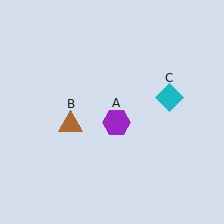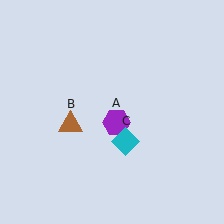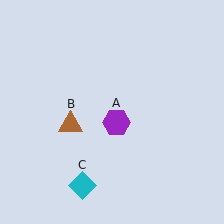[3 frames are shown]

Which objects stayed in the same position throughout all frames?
Purple hexagon (object A) and brown triangle (object B) remained stationary.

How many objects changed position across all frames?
1 object changed position: cyan diamond (object C).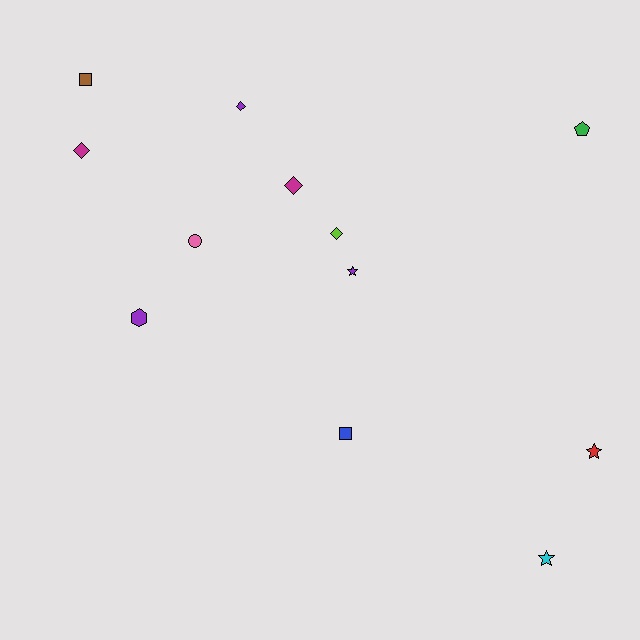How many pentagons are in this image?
There is 1 pentagon.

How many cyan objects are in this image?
There is 1 cyan object.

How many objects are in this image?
There are 12 objects.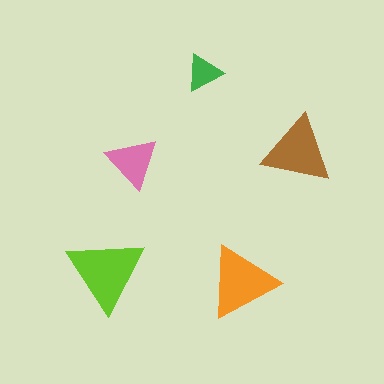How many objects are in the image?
There are 5 objects in the image.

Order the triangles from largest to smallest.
the lime one, the orange one, the brown one, the pink one, the green one.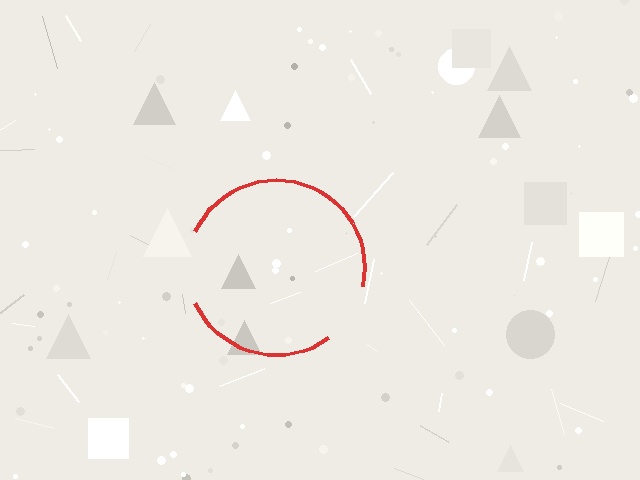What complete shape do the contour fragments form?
The contour fragments form a circle.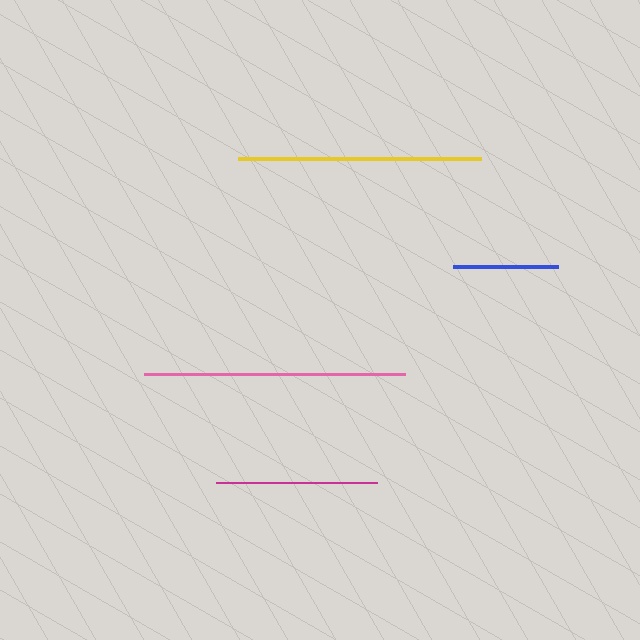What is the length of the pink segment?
The pink segment is approximately 261 pixels long.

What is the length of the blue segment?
The blue segment is approximately 105 pixels long.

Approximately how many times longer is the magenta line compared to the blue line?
The magenta line is approximately 1.5 times the length of the blue line.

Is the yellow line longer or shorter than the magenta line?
The yellow line is longer than the magenta line.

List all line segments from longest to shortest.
From longest to shortest: pink, yellow, magenta, blue.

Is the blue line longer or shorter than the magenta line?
The magenta line is longer than the blue line.